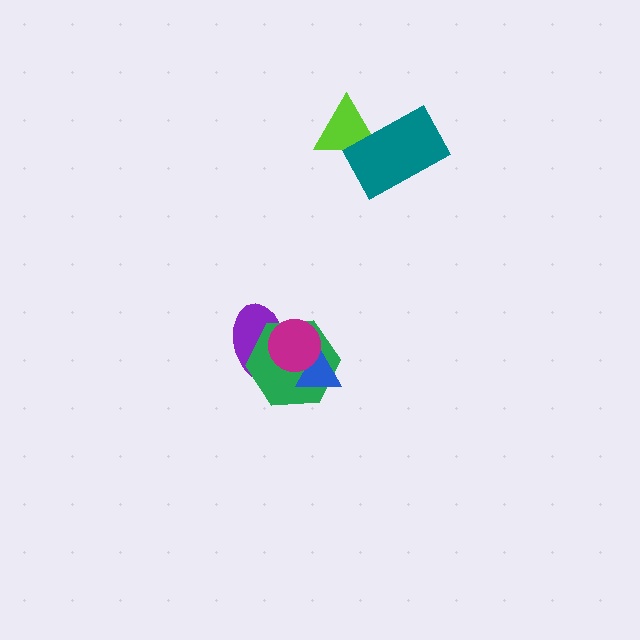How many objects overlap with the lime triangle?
1 object overlaps with the lime triangle.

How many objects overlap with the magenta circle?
3 objects overlap with the magenta circle.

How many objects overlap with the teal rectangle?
1 object overlaps with the teal rectangle.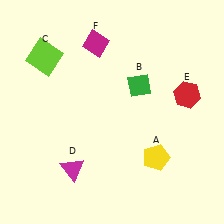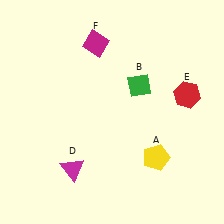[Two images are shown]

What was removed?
The lime square (C) was removed in Image 2.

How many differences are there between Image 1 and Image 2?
There is 1 difference between the two images.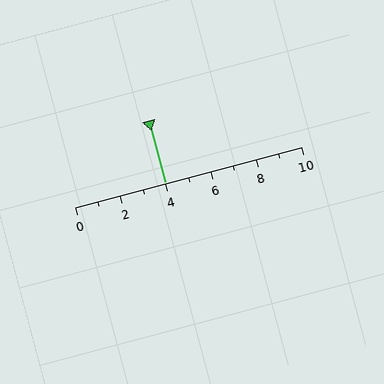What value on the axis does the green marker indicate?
The marker indicates approximately 4.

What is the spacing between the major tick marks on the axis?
The major ticks are spaced 2 apart.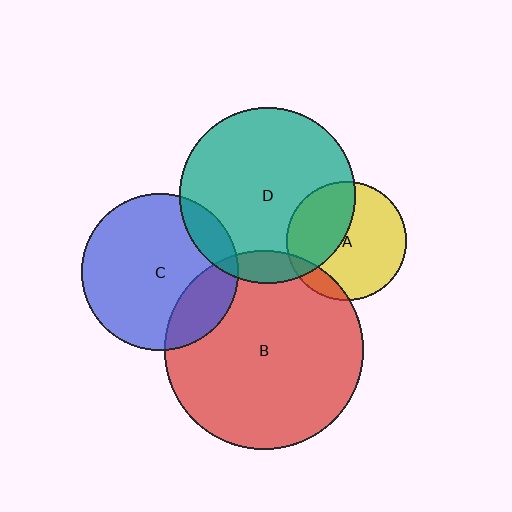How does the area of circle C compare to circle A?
Approximately 1.7 times.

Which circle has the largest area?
Circle B (red).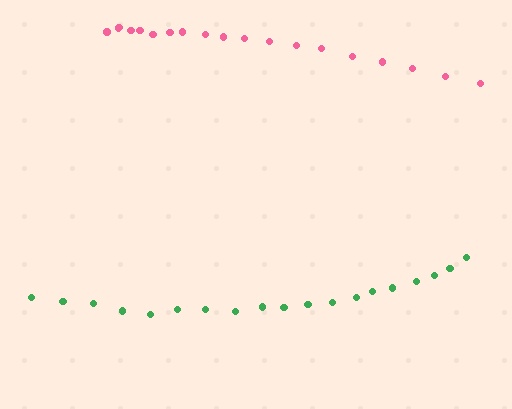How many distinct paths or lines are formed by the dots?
There are 2 distinct paths.